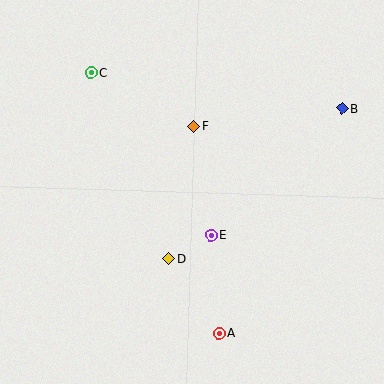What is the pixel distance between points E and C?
The distance between E and C is 201 pixels.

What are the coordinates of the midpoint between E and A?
The midpoint between E and A is at (215, 284).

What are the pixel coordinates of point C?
Point C is at (91, 73).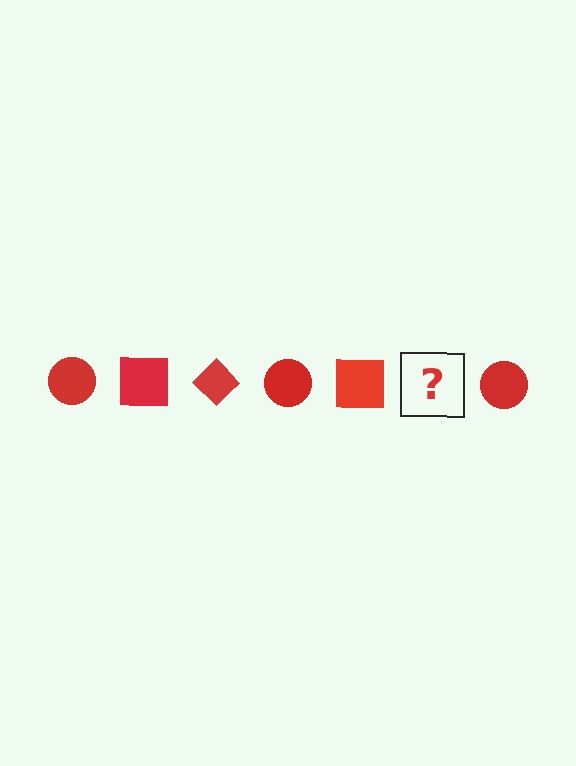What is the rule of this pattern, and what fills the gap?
The rule is that the pattern cycles through circle, square, diamond shapes in red. The gap should be filled with a red diamond.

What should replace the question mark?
The question mark should be replaced with a red diamond.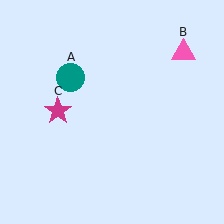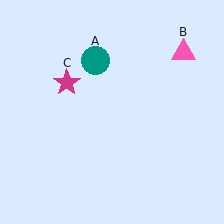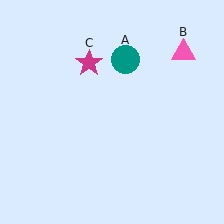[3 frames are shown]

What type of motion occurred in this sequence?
The teal circle (object A), magenta star (object C) rotated clockwise around the center of the scene.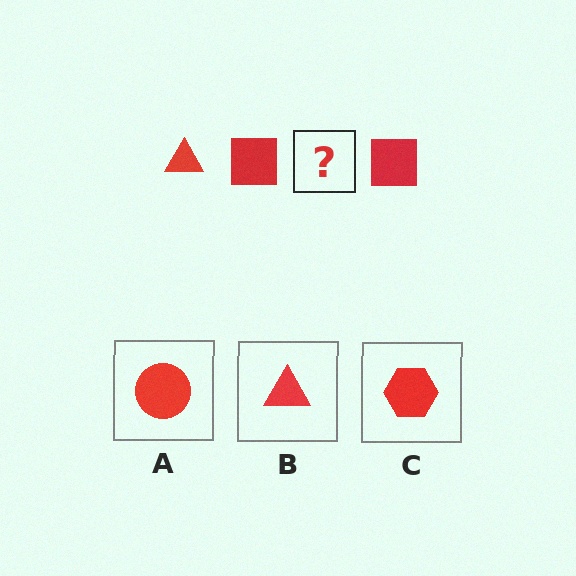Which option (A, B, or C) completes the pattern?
B.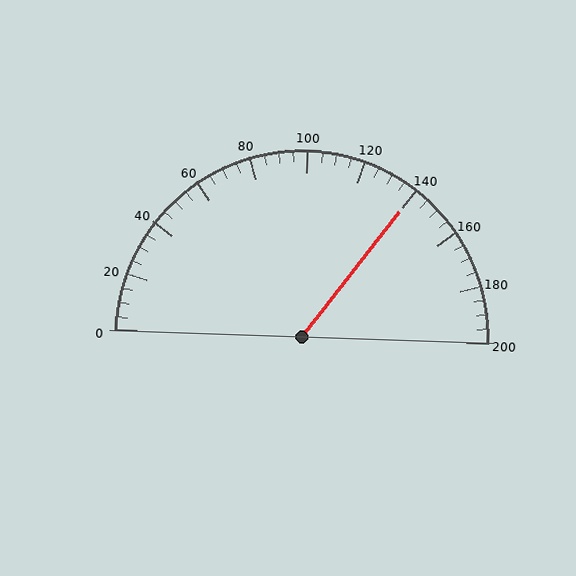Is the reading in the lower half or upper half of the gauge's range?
The reading is in the upper half of the range (0 to 200).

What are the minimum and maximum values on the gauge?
The gauge ranges from 0 to 200.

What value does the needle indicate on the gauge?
The needle indicates approximately 140.